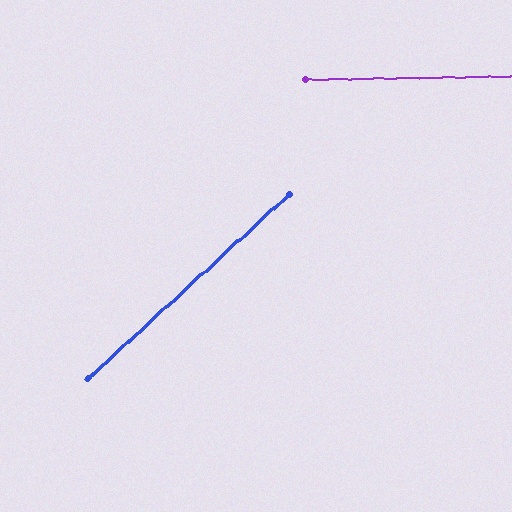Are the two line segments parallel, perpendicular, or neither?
Neither parallel nor perpendicular — they differ by about 42°.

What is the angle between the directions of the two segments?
Approximately 42 degrees.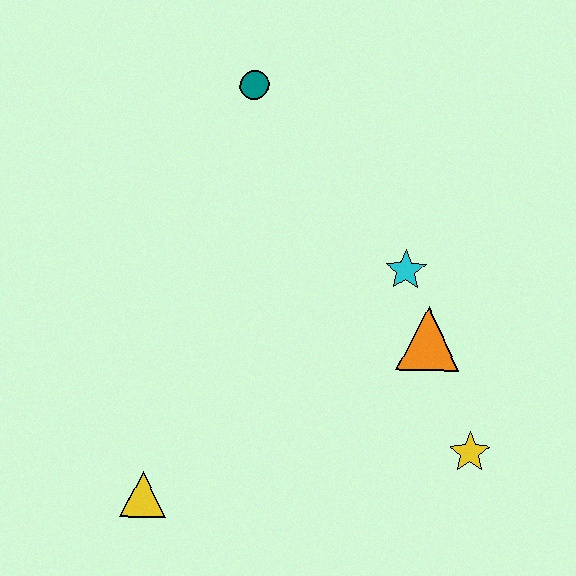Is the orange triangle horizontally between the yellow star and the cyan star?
Yes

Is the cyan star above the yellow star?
Yes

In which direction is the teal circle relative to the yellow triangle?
The teal circle is above the yellow triangle.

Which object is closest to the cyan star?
The orange triangle is closest to the cyan star.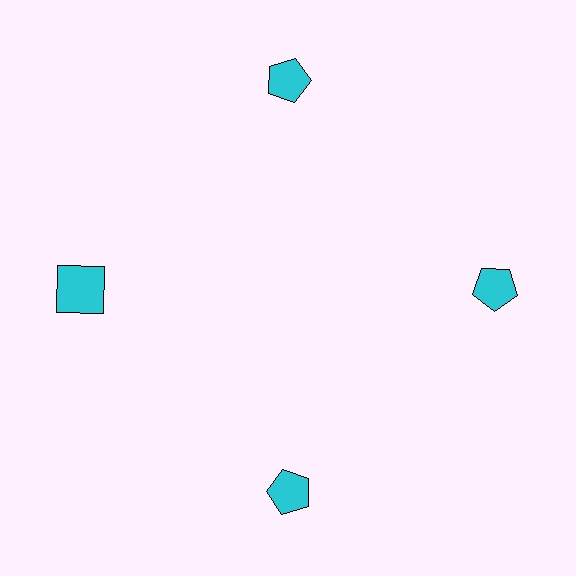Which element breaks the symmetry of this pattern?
The cyan square at roughly the 9 o'clock position breaks the symmetry. All other shapes are cyan pentagons.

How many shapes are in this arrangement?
There are 4 shapes arranged in a ring pattern.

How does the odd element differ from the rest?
It has a different shape: square instead of pentagon.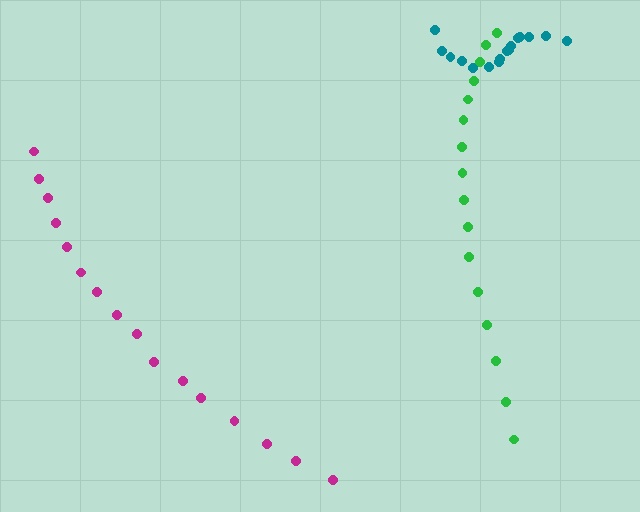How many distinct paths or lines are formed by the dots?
There are 3 distinct paths.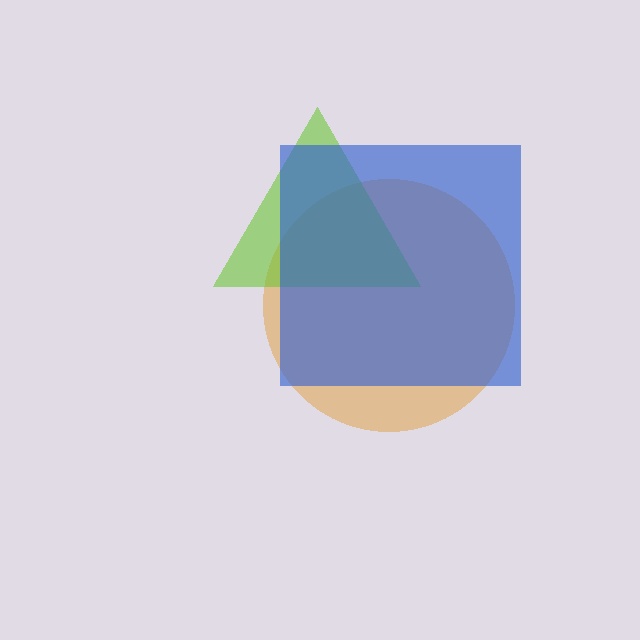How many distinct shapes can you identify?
There are 3 distinct shapes: an orange circle, a lime triangle, a blue square.